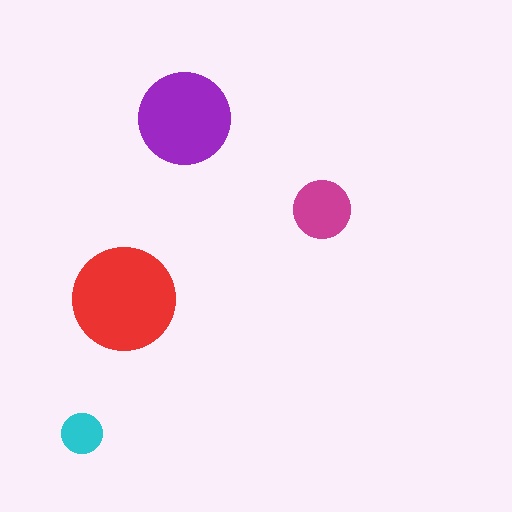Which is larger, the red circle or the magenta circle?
The red one.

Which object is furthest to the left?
The cyan circle is leftmost.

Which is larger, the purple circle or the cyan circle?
The purple one.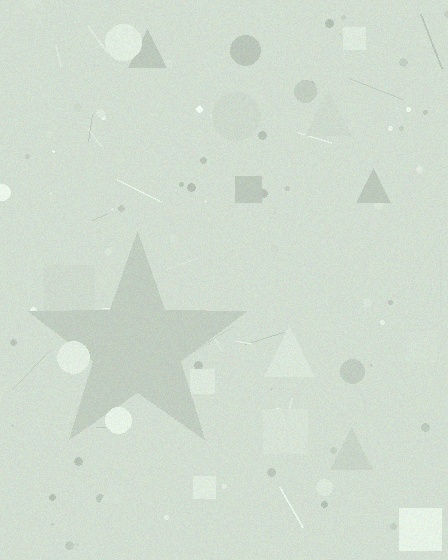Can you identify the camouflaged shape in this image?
The camouflaged shape is a star.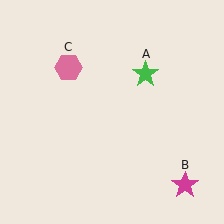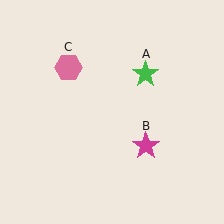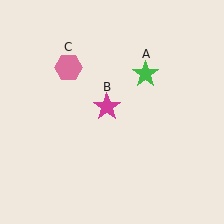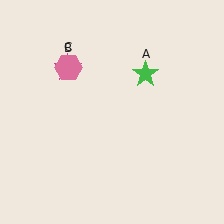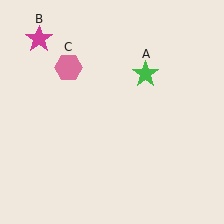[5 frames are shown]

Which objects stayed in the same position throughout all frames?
Green star (object A) and pink hexagon (object C) remained stationary.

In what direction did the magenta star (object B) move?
The magenta star (object B) moved up and to the left.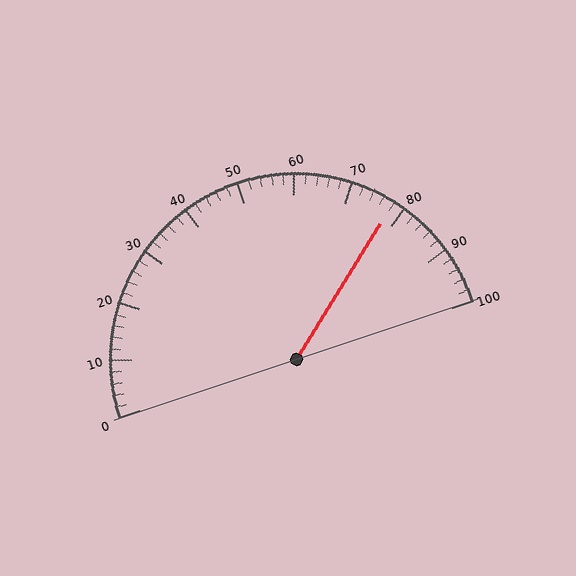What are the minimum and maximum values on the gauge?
The gauge ranges from 0 to 100.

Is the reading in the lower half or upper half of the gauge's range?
The reading is in the upper half of the range (0 to 100).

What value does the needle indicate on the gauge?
The needle indicates approximately 78.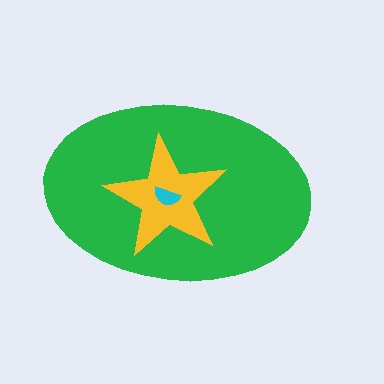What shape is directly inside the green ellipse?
The yellow star.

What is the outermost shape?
The green ellipse.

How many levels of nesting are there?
3.